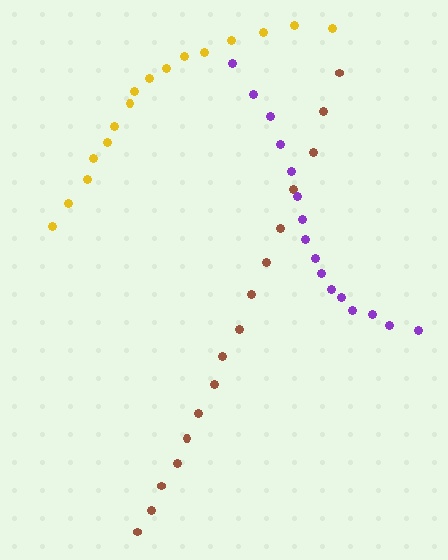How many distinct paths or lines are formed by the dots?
There are 3 distinct paths.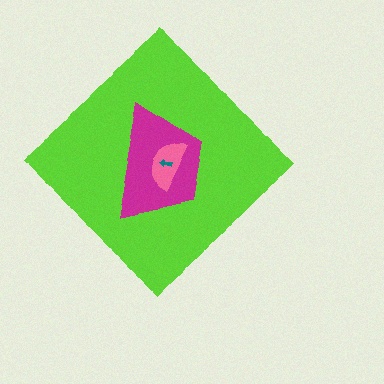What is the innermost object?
The teal arrow.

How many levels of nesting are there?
4.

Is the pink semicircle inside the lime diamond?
Yes.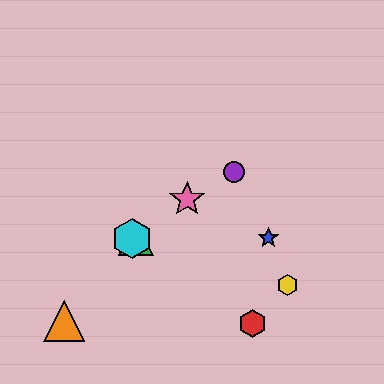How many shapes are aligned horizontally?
3 shapes (the blue star, the green triangle, the cyan hexagon) are aligned horizontally.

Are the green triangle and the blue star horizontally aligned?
Yes, both are at y≈238.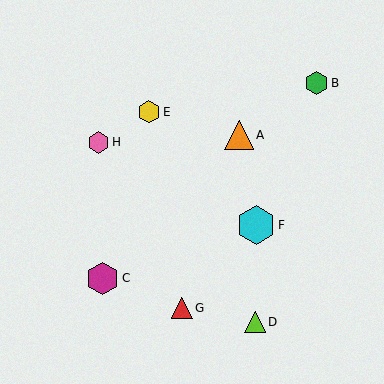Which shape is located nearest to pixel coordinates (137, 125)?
The yellow hexagon (labeled E) at (149, 112) is nearest to that location.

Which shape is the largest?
The cyan hexagon (labeled F) is the largest.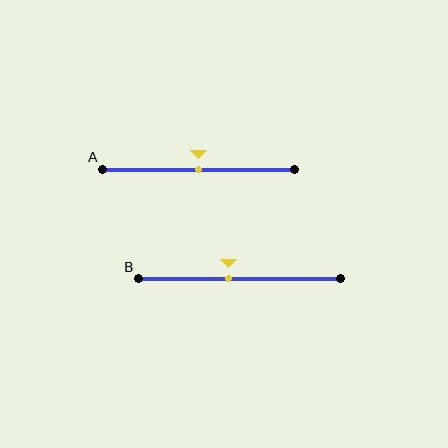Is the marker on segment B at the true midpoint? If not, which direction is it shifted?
No, the marker on segment B is shifted to the left by about 5% of the segment length.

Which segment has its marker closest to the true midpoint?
Segment A has its marker closest to the true midpoint.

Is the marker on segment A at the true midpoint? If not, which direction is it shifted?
Yes, the marker on segment A is at the true midpoint.